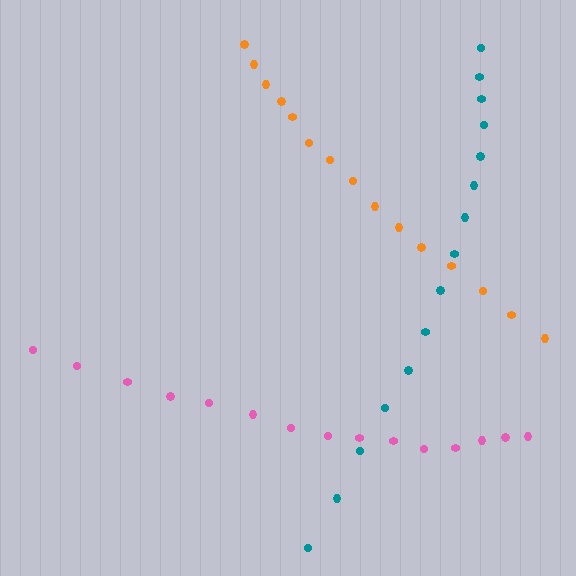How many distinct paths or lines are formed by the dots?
There are 3 distinct paths.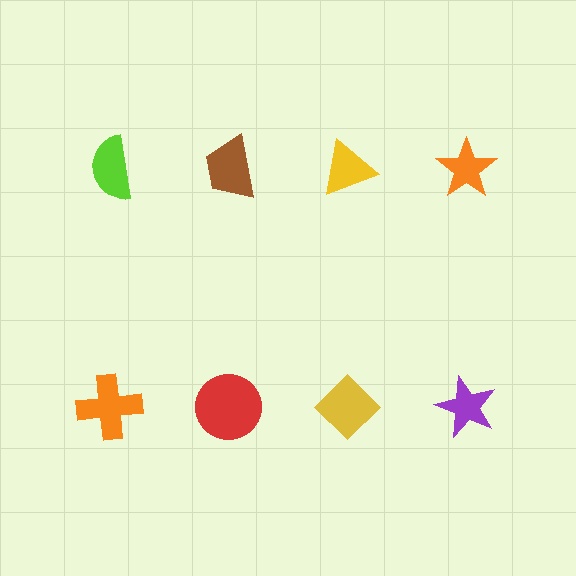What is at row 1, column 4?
An orange star.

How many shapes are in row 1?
4 shapes.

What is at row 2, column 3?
A yellow diamond.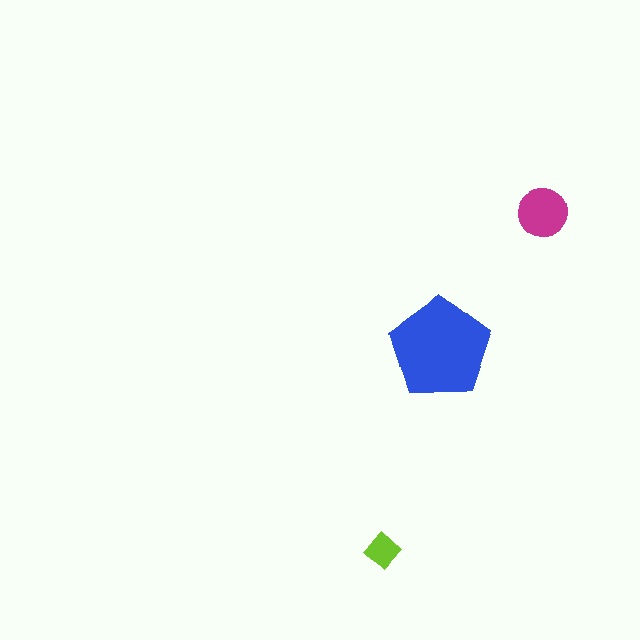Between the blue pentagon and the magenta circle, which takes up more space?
The blue pentagon.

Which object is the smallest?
The lime diamond.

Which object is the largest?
The blue pentagon.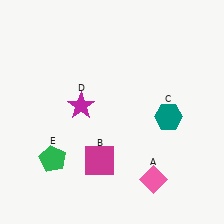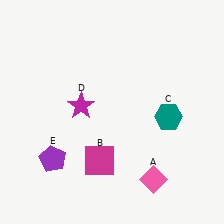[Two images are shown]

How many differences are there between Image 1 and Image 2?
There is 1 difference between the two images.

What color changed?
The pentagon (E) changed from green in Image 1 to purple in Image 2.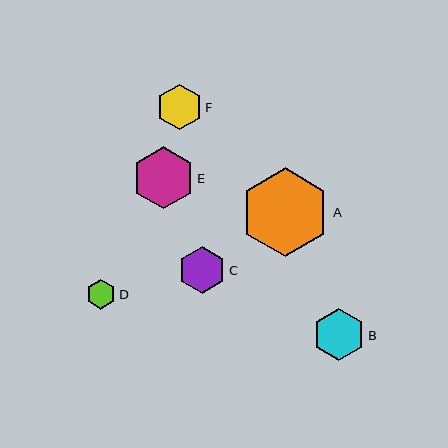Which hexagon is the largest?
Hexagon A is the largest with a size of approximately 89 pixels.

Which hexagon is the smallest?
Hexagon D is the smallest with a size of approximately 30 pixels.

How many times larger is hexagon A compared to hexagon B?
Hexagon A is approximately 1.7 times the size of hexagon B.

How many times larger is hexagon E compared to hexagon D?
Hexagon E is approximately 2.1 times the size of hexagon D.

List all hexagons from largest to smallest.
From largest to smallest: A, E, B, C, F, D.